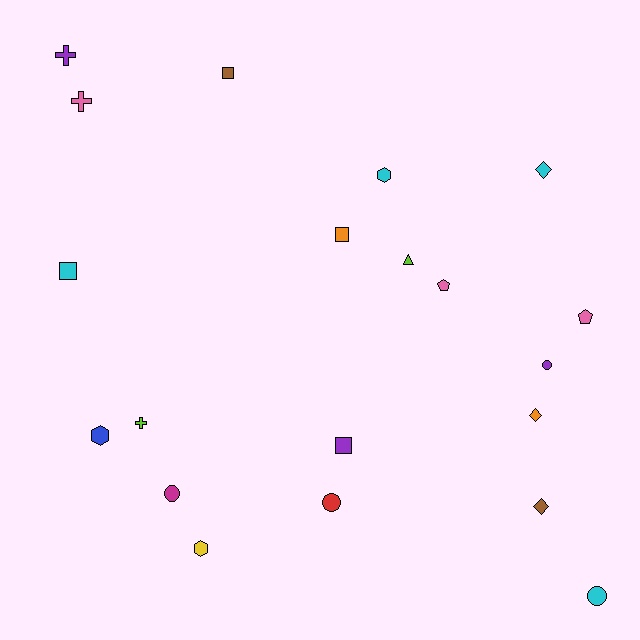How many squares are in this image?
There are 4 squares.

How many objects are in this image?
There are 20 objects.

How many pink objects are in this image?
There are 3 pink objects.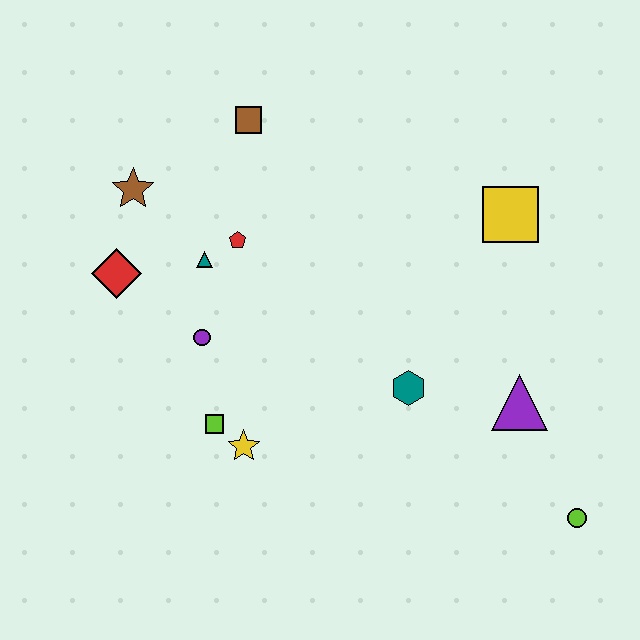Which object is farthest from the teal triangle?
The lime circle is farthest from the teal triangle.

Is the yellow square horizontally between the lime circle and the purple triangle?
No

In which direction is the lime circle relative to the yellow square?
The lime circle is below the yellow square.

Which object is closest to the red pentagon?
The teal triangle is closest to the red pentagon.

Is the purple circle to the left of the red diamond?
No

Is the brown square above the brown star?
Yes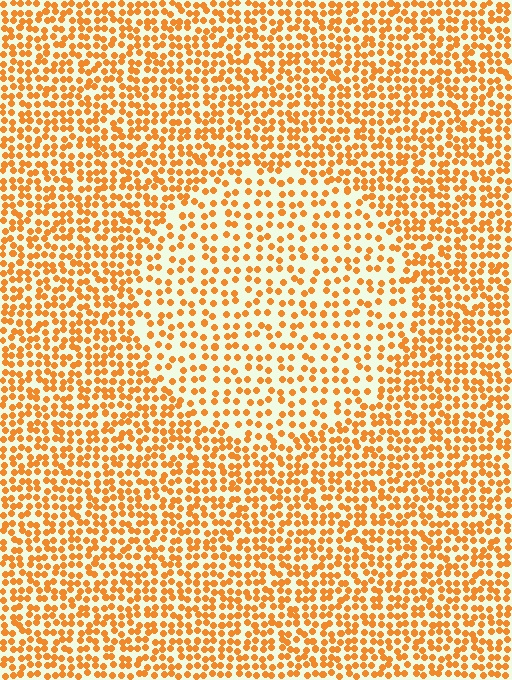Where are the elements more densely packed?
The elements are more densely packed outside the circle boundary.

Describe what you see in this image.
The image contains small orange elements arranged at two different densities. A circle-shaped region is visible where the elements are less densely packed than the surrounding area.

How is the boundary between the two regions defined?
The boundary is defined by a change in element density (approximately 1.7x ratio). All elements are the same color, size, and shape.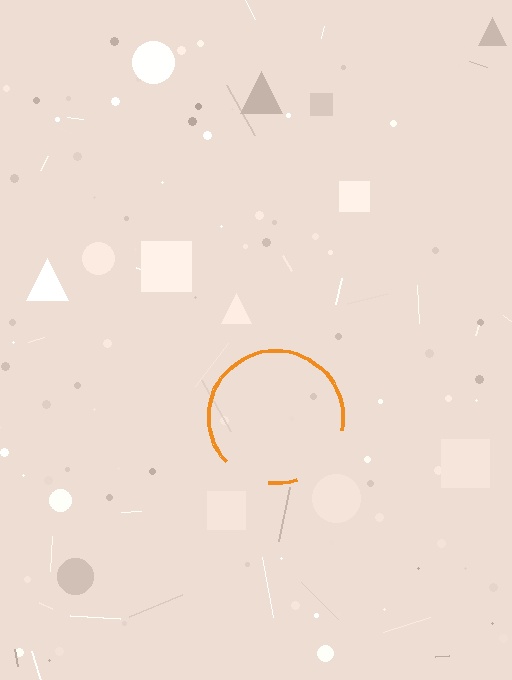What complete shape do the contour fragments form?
The contour fragments form a circle.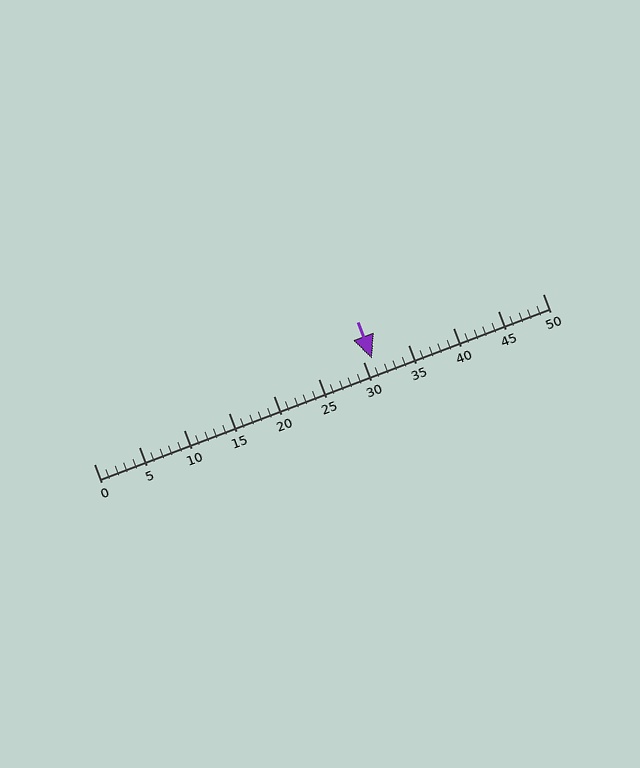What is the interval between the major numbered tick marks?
The major tick marks are spaced 5 units apart.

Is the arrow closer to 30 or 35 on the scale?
The arrow is closer to 30.